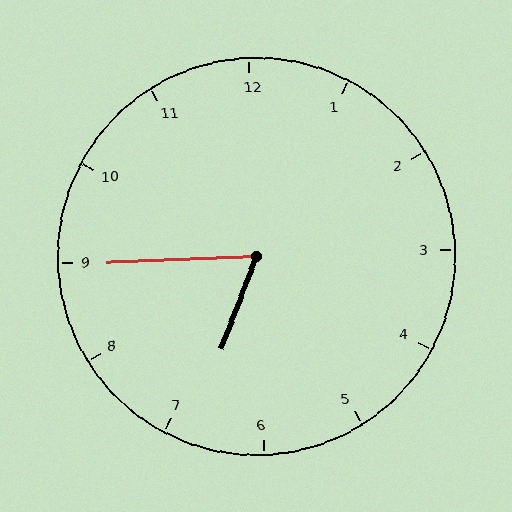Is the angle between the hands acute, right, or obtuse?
It is acute.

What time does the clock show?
6:45.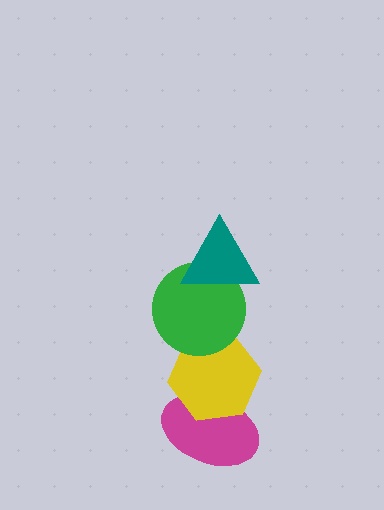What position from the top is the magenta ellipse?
The magenta ellipse is 4th from the top.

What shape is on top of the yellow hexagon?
The green circle is on top of the yellow hexagon.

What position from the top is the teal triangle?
The teal triangle is 1st from the top.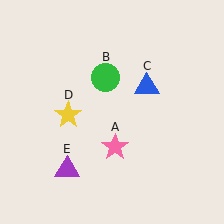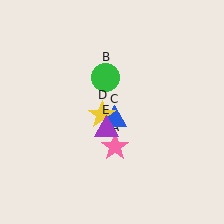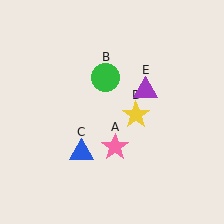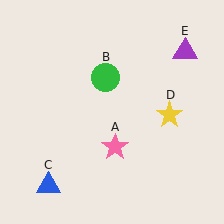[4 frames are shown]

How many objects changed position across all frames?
3 objects changed position: blue triangle (object C), yellow star (object D), purple triangle (object E).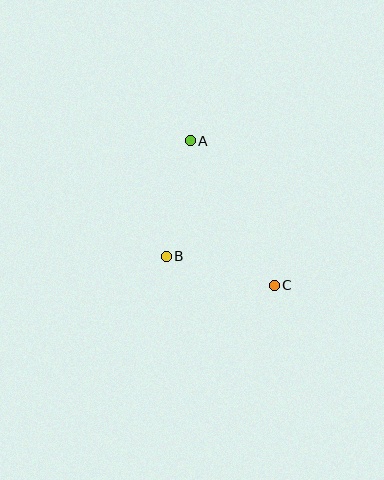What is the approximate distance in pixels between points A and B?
The distance between A and B is approximately 118 pixels.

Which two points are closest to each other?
Points B and C are closest to each other.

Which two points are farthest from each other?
Points A and C are farthest from each other.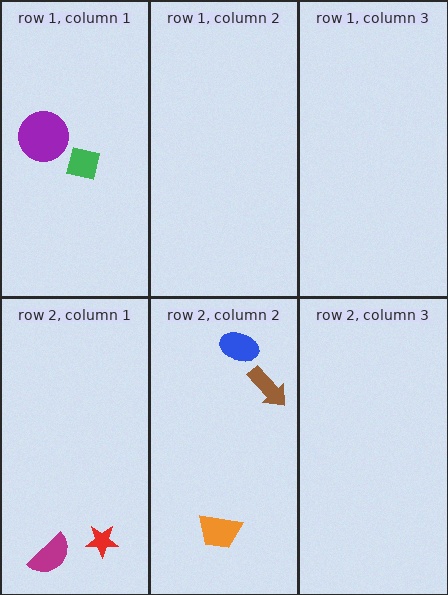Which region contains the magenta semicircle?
The row 2, column 1 region.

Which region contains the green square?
The row 1, column 1 region.